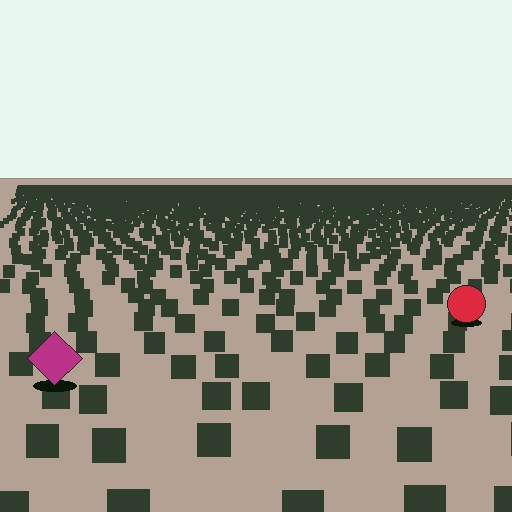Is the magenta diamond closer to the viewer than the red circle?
Yes. The magenta diamond is closer — you can tell from the texture gradient: the ground texture is coarser near it.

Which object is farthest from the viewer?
The red circle is farthest from the viewer. It appears smaller and the ground texture around it is denser.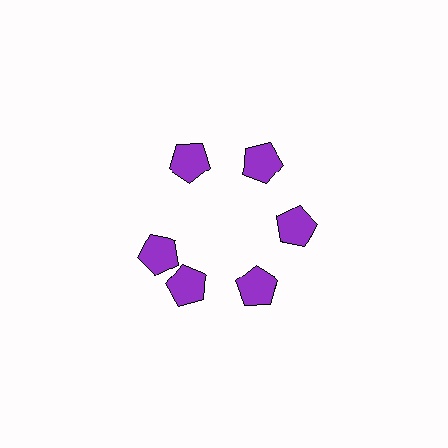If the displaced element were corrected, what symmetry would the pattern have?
It would have 6-fold rotational symmetry — the pattern would map onto itself every 60 degrees.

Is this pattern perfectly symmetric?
No. The 6 purple pentagons are arranged in a ring, but one element near the 9 o'clock position is rotated out of alignment along the ring, breaking the 6-fold rotational symmetry.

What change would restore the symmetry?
The symmetry would be restored by rotating it back into even spacing with its neighbors so that all 6 pentagons sit at equal angles and equal distance from the center.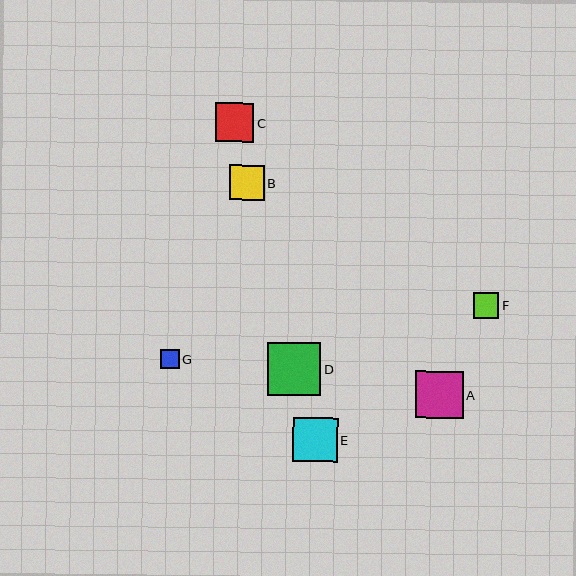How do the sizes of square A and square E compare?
Square A and square E are approximately the same size.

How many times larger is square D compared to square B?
Square D is approximately 1.6 times the size of square B.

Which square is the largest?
Square D is the largest with a size of approximately 53 pixels.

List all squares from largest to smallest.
From largest to smallest: D, A, E, C, B, F, G.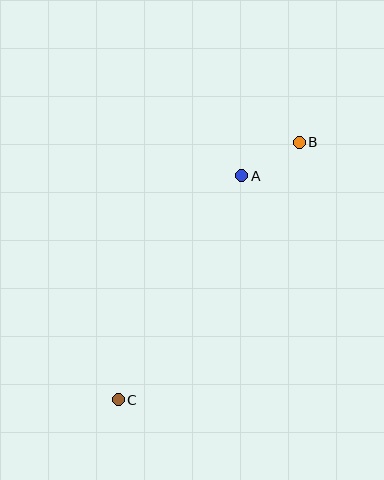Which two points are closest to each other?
Points A and B are closest to each other.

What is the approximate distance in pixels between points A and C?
The distance between A and C is approximately 256 pixels.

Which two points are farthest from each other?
Points B and C are farthest from each other.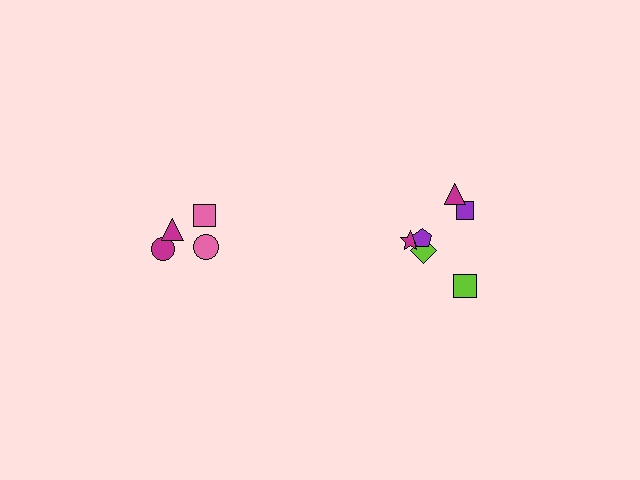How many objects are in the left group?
There are 4 objects.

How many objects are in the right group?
There are 6 objects.